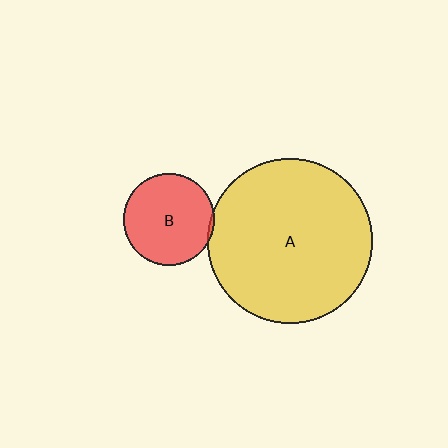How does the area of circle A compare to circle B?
Approximately 3.2 times.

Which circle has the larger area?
Circle A (yellow).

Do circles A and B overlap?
Yes.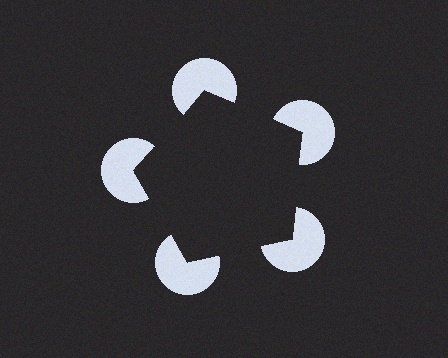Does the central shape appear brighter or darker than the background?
It typically appears slightly darker than the background, even though no actual brightness change is drawn.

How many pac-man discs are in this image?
There are 5 — one at each vertex of the illusory pentagon.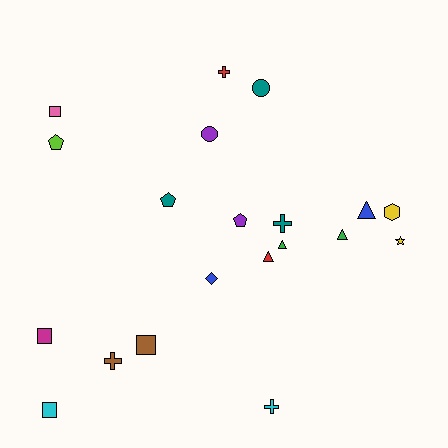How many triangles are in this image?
There are 4 triangles.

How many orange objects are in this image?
There are no orange objects.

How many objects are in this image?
There are 20 objects.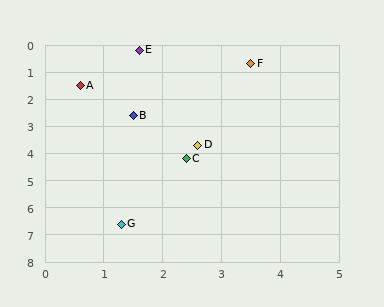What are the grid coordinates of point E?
Point E is at approximately (1.6, 0.2).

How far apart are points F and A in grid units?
Points F and A are about 3.0 grid units apart.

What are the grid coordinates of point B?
Point B is at approximately (1.5, 2.6).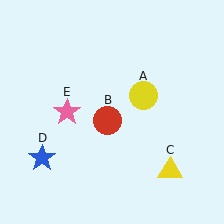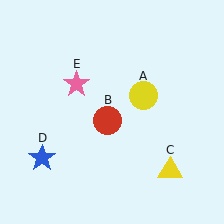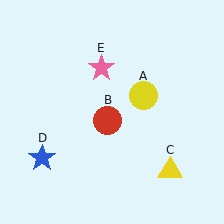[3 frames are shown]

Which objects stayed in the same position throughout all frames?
Yellow circle (object A) and red circle (object B) and yellow triangle (object C) and blue star (object D) remained stationary.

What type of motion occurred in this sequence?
The pink star (object E) rotated clockwise around the center of the scene.